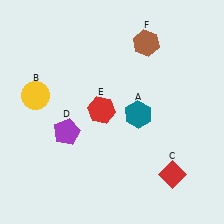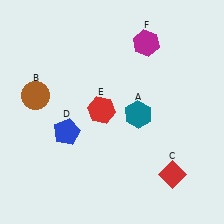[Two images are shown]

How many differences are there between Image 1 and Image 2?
There are 3 differences between the two images.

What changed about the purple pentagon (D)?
In Image 1, D is purple. In Image 2, it changed to blue.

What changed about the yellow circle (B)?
In Image 1, B is yellow. In Image 2, it changed to brown.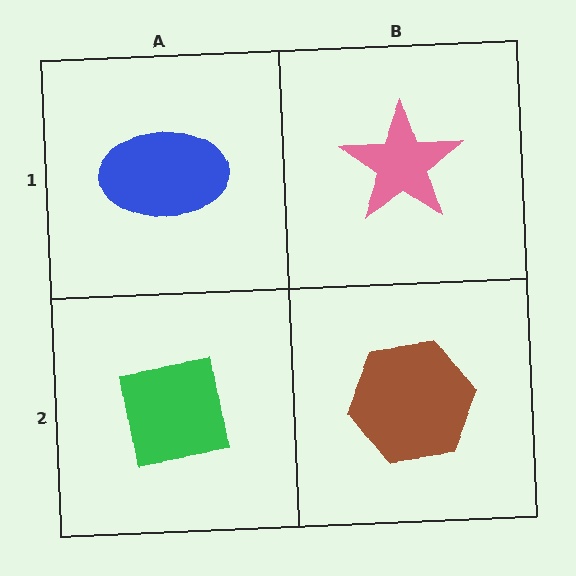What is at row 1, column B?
A pink star.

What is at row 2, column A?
A green square.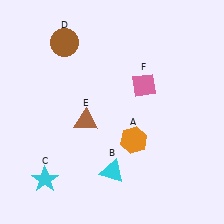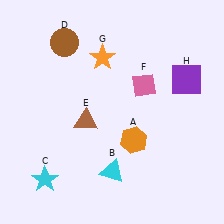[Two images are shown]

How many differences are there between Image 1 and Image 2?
There are 2 differences between the two images.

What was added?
An orange star (G), a purple square (H) were added in Image 2.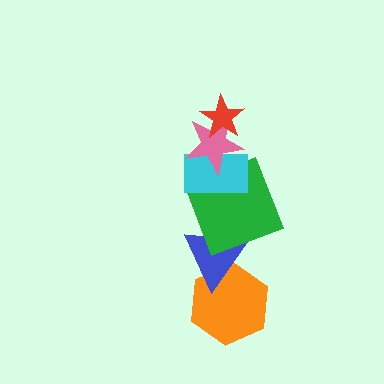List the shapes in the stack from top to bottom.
From top to bottom: the red star, the pink star, the cyan rectangle, the green square, the blue triangle, the orange hexagon.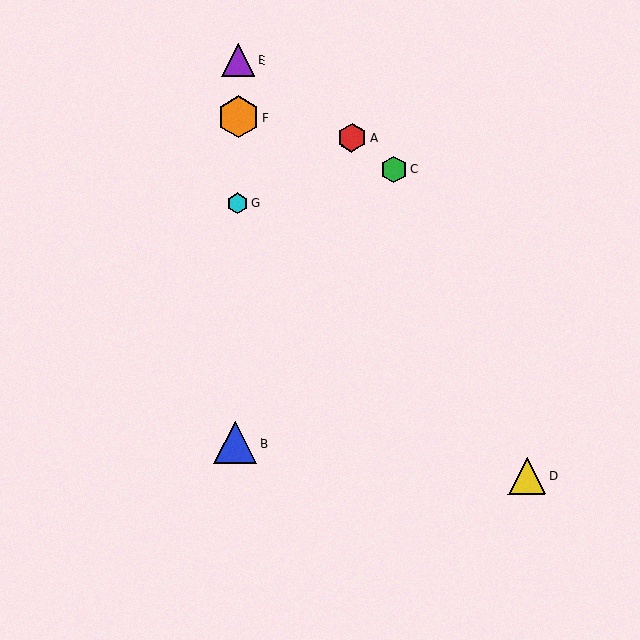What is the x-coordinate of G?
Object G is at x≈237.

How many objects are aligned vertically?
4 objects (B, E, F, G) are aligned vertically.